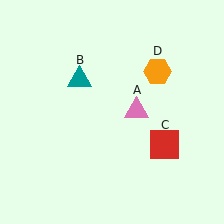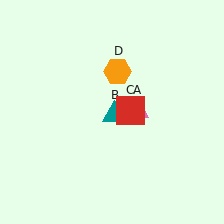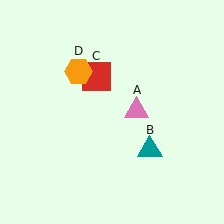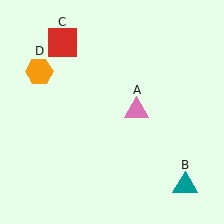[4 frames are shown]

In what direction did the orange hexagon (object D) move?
The orange hexagon (object D) moved left.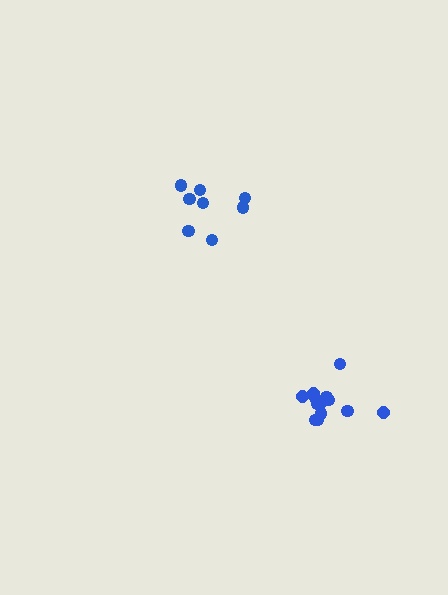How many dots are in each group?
Group 1: 13 dots, Group 2: 8 dots (21 total).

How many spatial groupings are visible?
There are 2 spatial groupings.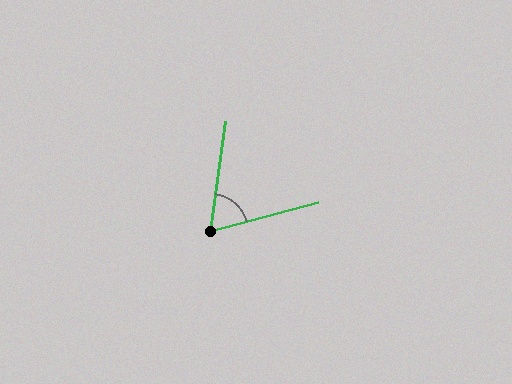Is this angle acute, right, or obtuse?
It is acute.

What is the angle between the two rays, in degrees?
Approximately 67 degrees.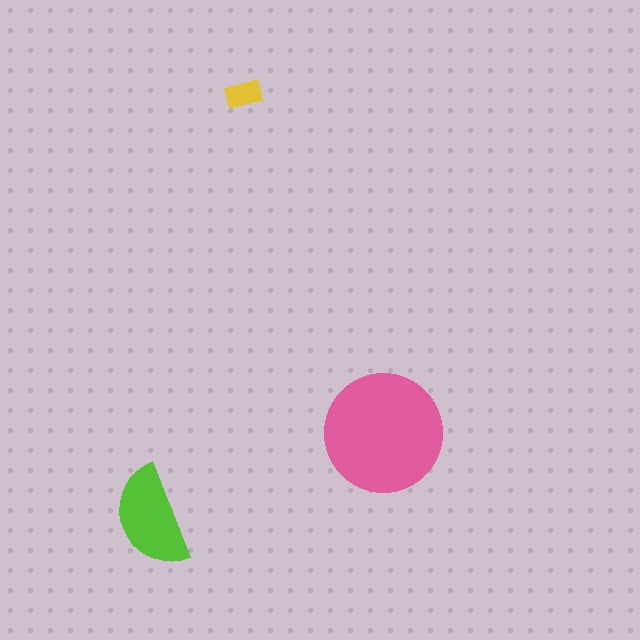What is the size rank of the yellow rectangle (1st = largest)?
3rd.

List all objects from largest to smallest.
The pink circle, the lime semicircle, the yellow rectangle.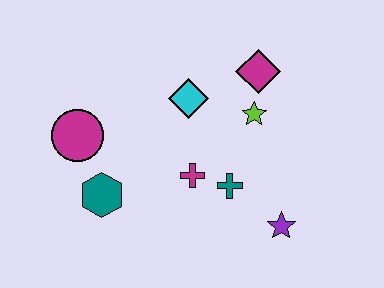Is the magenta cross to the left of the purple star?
Yes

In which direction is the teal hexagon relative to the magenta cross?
The teal hexagon is to the left of the magenta cross.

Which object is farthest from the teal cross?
The magenta circle is farthest from the teal cross.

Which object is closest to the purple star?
The teal cross is closest to the purple star.